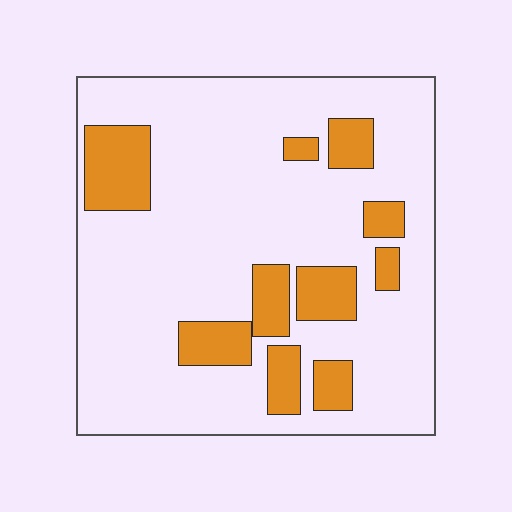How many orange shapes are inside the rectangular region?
10.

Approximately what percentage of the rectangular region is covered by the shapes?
Approximately 20%.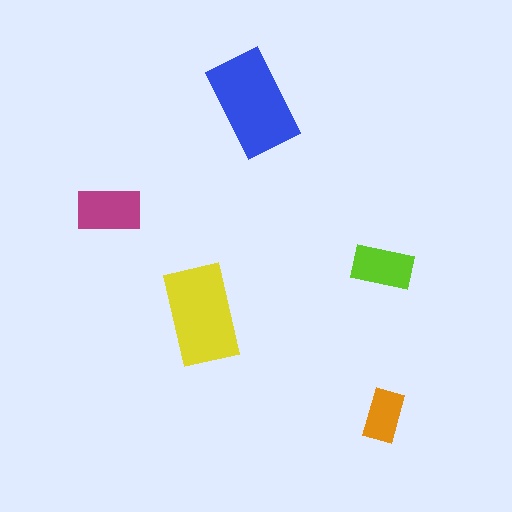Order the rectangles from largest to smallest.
the blue one, the yellow one, the magenta one, the lime one, the orange one.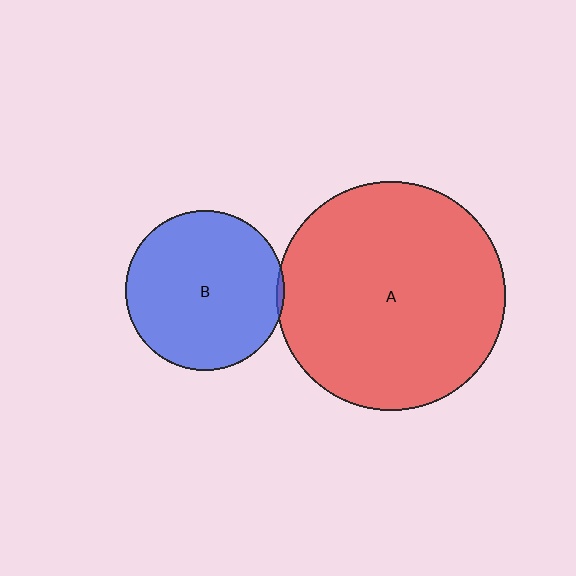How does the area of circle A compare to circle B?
Approximately 2.1 times.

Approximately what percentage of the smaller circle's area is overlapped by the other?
Approximately 5%.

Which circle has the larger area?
Circle A (red).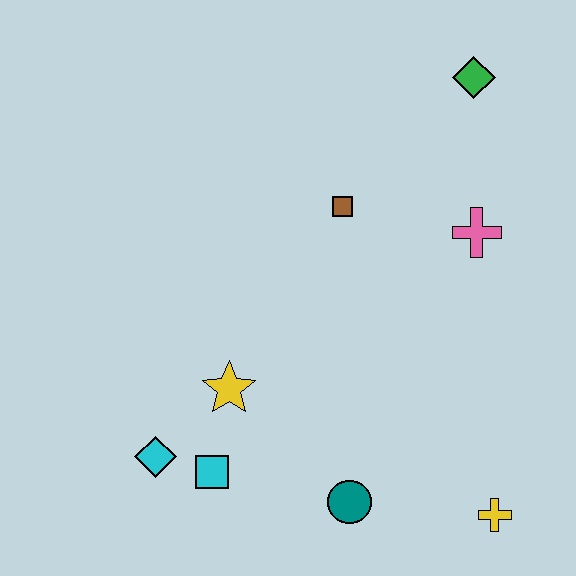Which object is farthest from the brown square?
The yellow cross is farthest from the brown square.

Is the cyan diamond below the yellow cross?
No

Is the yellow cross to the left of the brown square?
No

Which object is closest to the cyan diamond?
The cyan square is closest to the cyan diamond.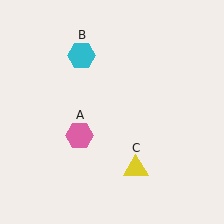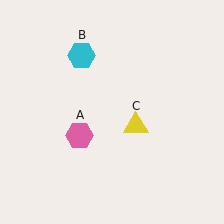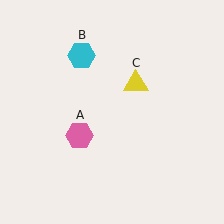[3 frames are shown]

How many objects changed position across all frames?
1 object changed position: yellow triangle (object C).